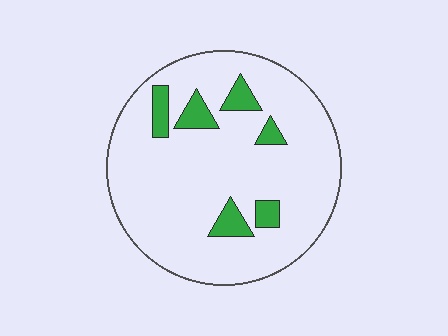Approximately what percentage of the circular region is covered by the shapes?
Approximately 10%.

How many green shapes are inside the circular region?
6.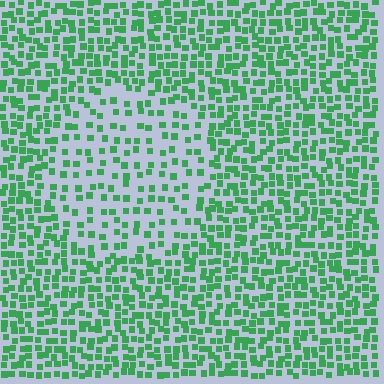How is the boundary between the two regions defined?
The boundary is defined by a change in element density (approximately 2.0x ratio). All elements are the same color, size, and shape.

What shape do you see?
I see a circle.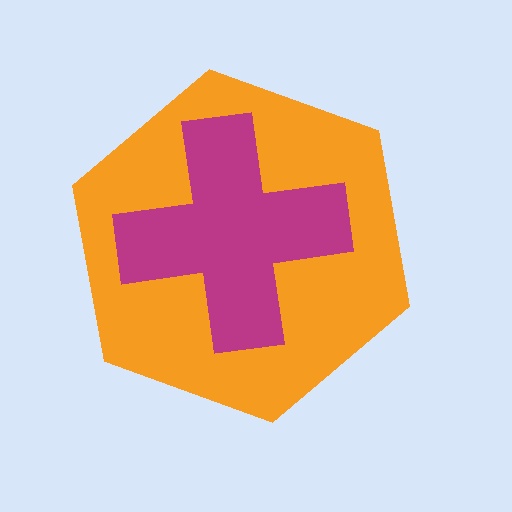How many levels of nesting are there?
2.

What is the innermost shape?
The magenta cross.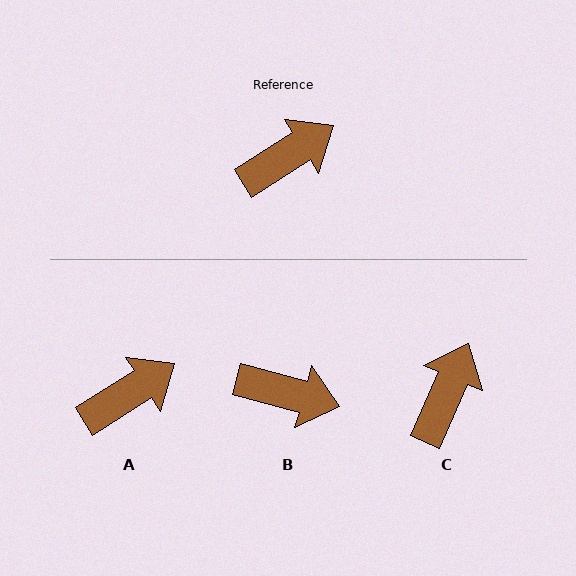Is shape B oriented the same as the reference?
No, it is off by about 48 degrees.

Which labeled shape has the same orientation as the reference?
A.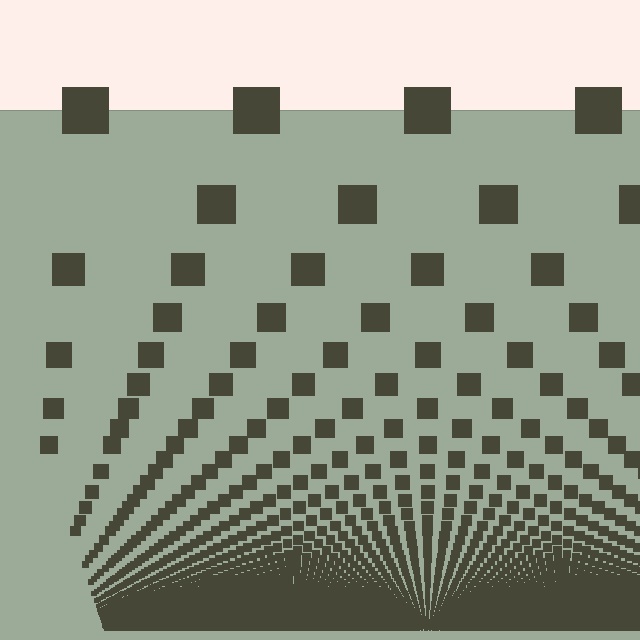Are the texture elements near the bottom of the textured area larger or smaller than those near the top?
Smaller. The gradient is inverted — elements near the bottom are smaller and denser.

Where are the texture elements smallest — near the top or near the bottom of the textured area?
Near the bottom.